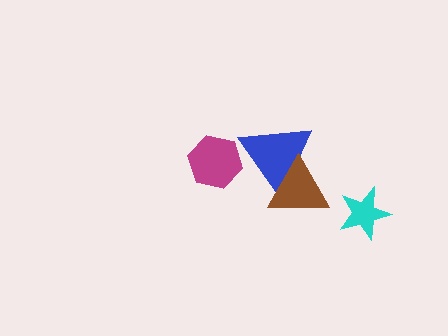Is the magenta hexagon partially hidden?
Yes, it is partially covered by another shape.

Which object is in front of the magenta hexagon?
The blue triangle is in front of the magenta hexagon.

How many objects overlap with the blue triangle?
2 objects overlap with the blue triangle.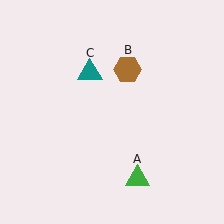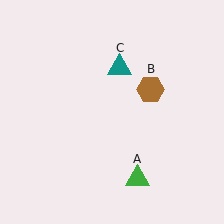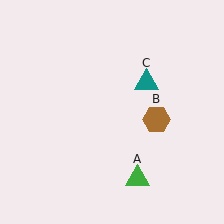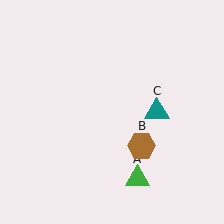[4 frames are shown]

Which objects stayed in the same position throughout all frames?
Green triangle (object A) remained stationary.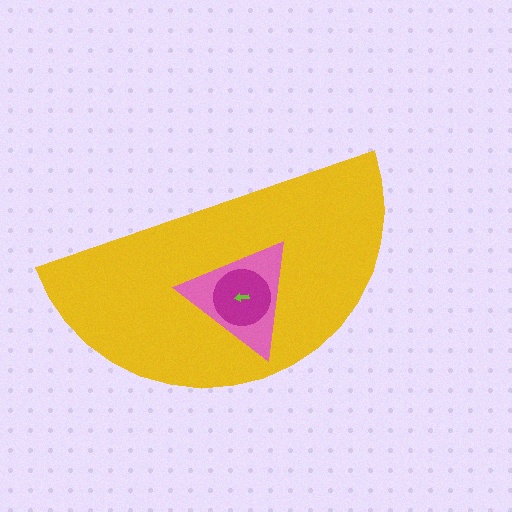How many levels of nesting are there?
4.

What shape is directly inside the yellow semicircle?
The pink triangle.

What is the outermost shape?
The yellow semicircle.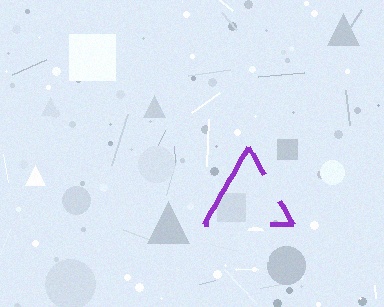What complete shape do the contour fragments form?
The contour fragments form a triangle.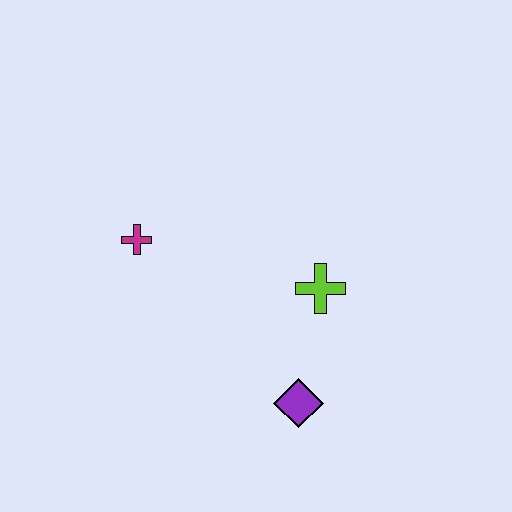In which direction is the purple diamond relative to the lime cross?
The purple diamond is below the lime cross.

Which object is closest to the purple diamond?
The lime cross is closest to the purple diamond.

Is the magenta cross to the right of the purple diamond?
No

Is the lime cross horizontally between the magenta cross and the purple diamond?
No